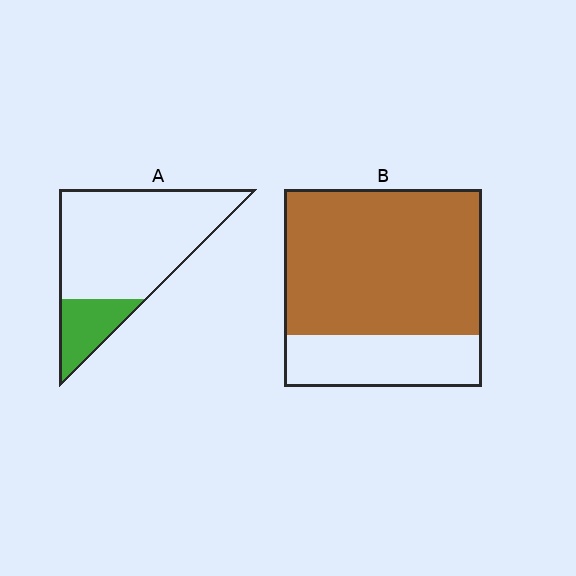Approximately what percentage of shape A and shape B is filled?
A is approximately 20% and B is approximately 75%.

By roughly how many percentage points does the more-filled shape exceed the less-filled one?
By roughly 55 percentage points (B over A).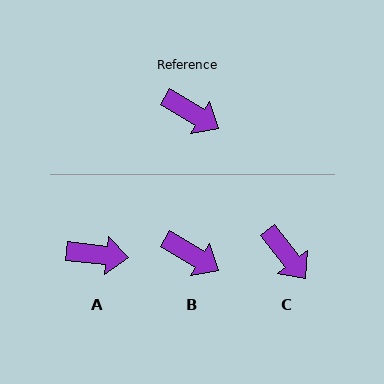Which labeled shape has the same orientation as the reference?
B.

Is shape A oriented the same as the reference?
No, it is off by about 24 degrees.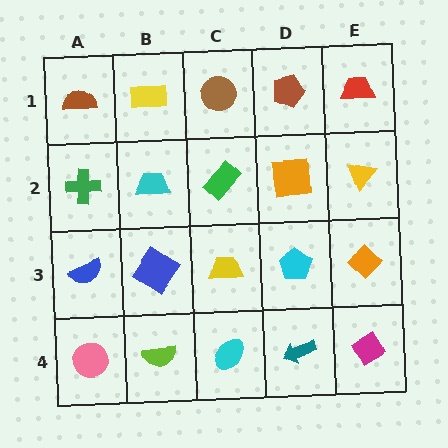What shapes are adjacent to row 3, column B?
A cyan trapezoid (row 2, column B), a lime semicircle (row 4, column B), a blue semicircle (row 3, column A), a yellow trapezoid (row 3, column C).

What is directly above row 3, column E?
A yellow triangle.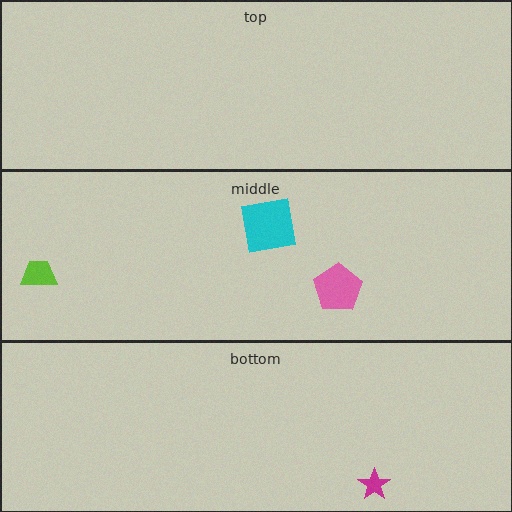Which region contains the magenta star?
The bottom region.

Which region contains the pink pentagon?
The middle region.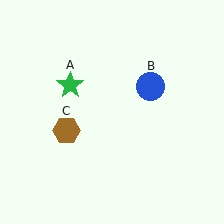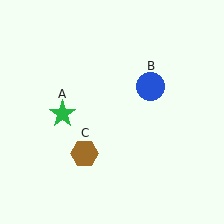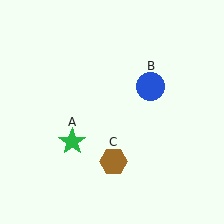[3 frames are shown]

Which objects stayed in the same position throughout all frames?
Blue circle (object B) remained stationary.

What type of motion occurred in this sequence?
The green star (object A), brown hexagon (object C) rotated counterclockwise around the center of the scene.